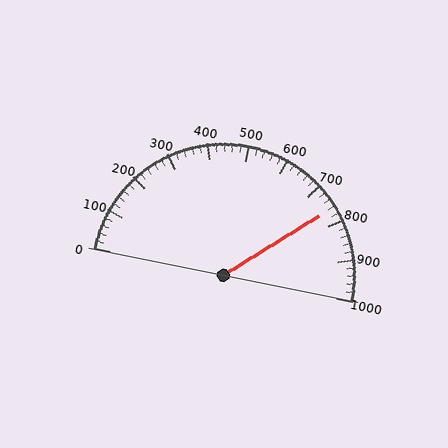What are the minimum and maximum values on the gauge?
The gauge ranges from 0 to 1000.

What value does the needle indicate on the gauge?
The needle indicates approximately 760.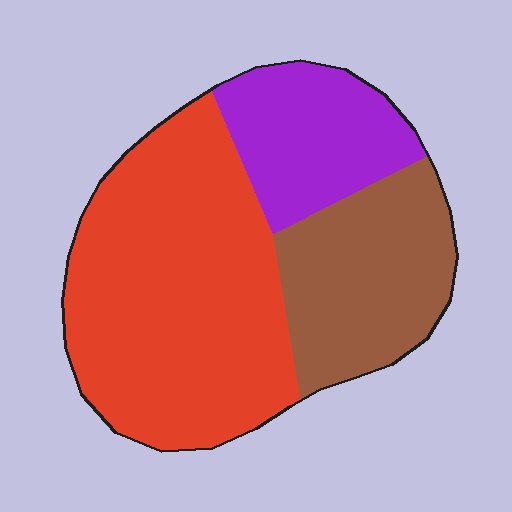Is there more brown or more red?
Red.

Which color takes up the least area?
Purple, at roughly 20%.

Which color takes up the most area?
Red, at roughly 55%.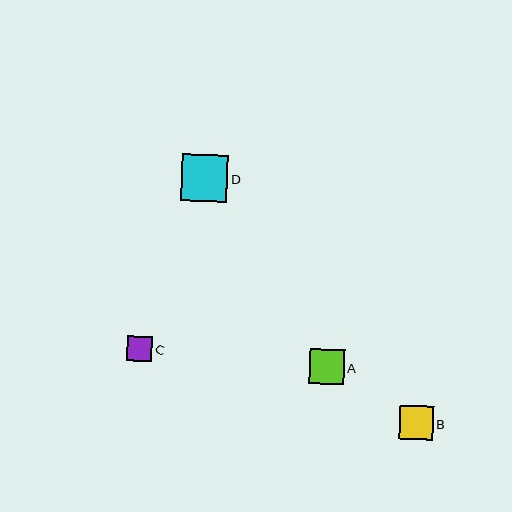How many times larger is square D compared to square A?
Square D is approximately 1.3 times the size of square A.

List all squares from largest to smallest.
From largest to smallest: D, A, B, C.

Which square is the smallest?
Square C is the smallest with a size of approximately 25 pixels.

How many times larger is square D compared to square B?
Square D is approximately 1.4 times the size of square B.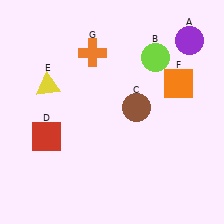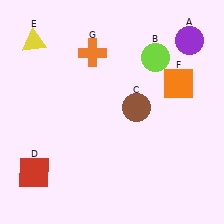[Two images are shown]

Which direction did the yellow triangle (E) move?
The yellow triangle (E) moved up.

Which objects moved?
The objects that moved are: the red square (D), the yellow triangle (E).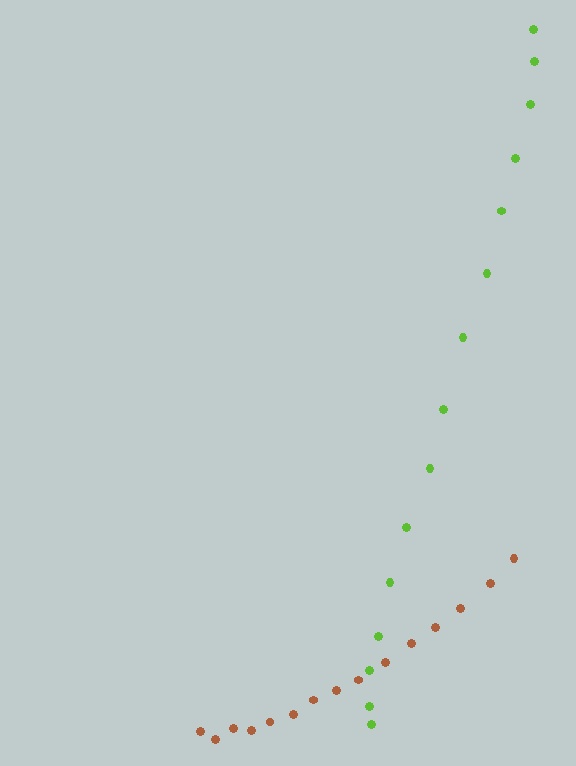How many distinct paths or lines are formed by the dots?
There are 2 distinct paths.